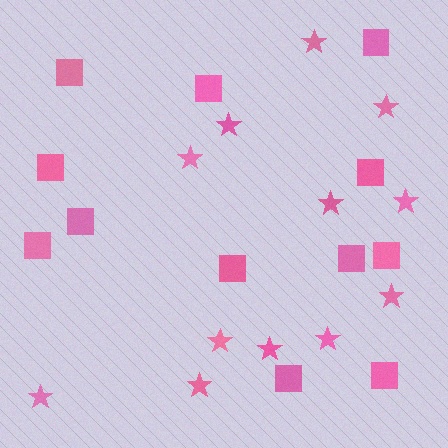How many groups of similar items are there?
There are 2 groups: one group of squares (12) and one group of stars (12).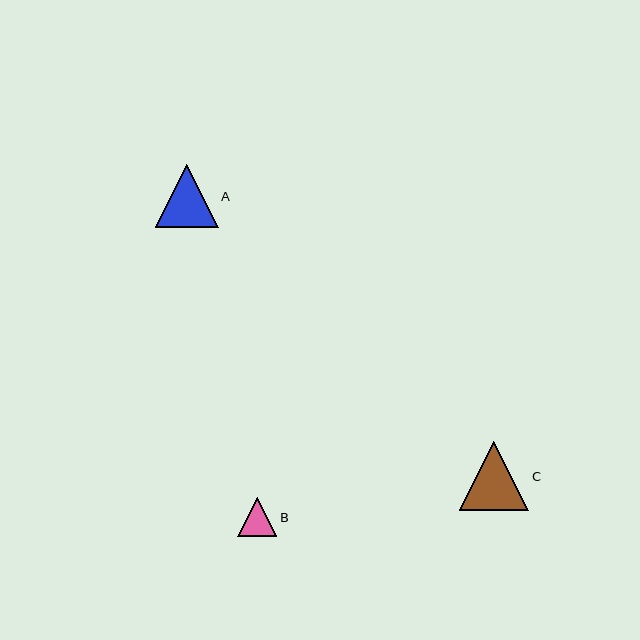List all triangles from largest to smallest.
From largest to smallest: C, A, B.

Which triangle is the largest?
Triangle C is the largest with a size of approximately 69 pixels.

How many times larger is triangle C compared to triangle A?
Triangle C is approximately 1.1 times the size of triangle A.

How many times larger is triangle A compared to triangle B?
Triangle A is approximately 1.6 times the size of triangle B.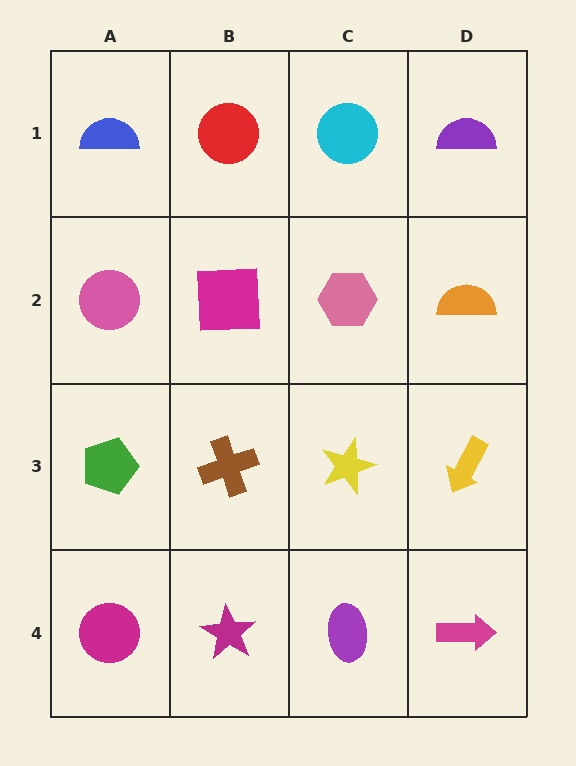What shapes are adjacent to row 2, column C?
A cyan circle (row 1, column C), a yellow star (row 3, column C), a magenta square (row 2, column B), an orange semicircle (row 2, column D).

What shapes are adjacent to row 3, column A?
A pink circle (row 2, column A), a magenta circle (row 4, column A), a brown cross (row 3, column B).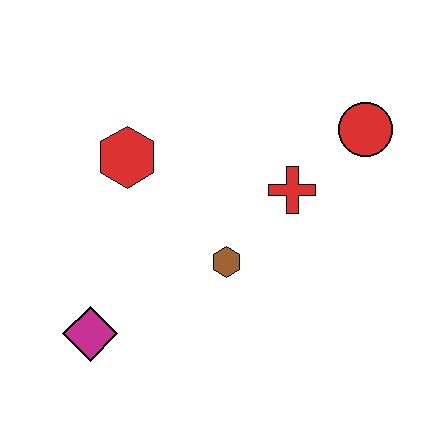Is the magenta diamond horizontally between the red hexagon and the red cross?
No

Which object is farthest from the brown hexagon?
The red circle is farthest from the brown hexagon.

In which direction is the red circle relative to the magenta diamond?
The red circle is to the right of the magenta diamond.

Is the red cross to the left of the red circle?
Yes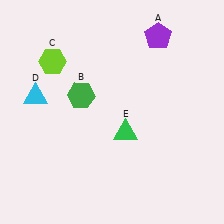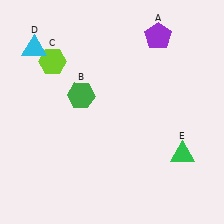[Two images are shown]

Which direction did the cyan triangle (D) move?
The cyan triangle (D) moved up.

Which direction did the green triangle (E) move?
The green triangle (E) moved right.